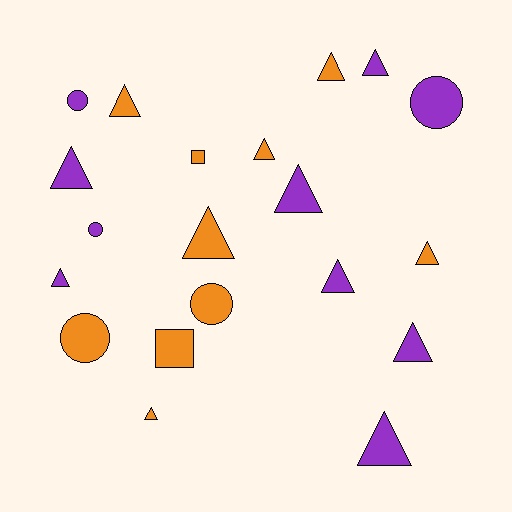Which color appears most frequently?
Purple, with 10 objects.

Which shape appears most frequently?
Triangle, with 13 objects.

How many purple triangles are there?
There are 7 purple triangles.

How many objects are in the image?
There are 20 objects.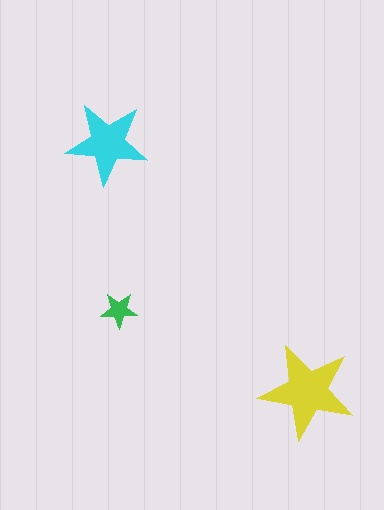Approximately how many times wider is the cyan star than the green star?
About 2.5 times wider.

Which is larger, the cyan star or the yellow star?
The yellow one.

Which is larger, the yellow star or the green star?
The yellow one.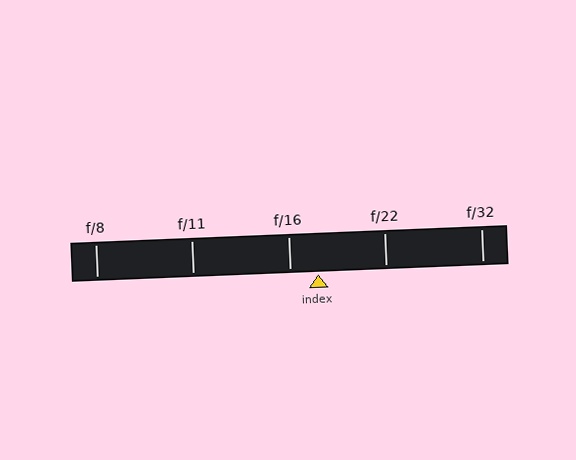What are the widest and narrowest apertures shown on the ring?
The widest aperture shown is f/8 and the narrowest is f/32.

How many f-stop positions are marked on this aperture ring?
There are 5 f-stop positions marked.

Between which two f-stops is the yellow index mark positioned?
The index mark is between f/16 and f/22.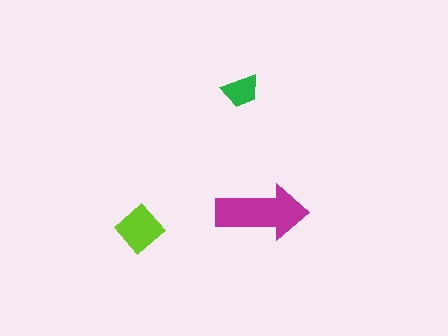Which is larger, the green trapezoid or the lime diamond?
The lime diamond.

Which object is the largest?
The magenta arrow.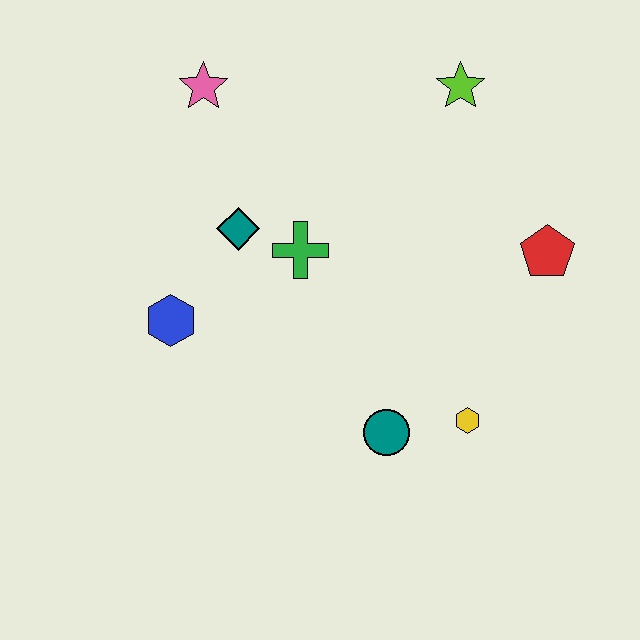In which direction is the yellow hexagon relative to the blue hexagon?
The yellow hexagon is to the right of the blue hexagon.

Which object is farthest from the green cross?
The red pentagon is farthest from the green cross.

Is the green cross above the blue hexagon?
Yes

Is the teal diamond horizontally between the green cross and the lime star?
No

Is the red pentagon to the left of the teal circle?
No